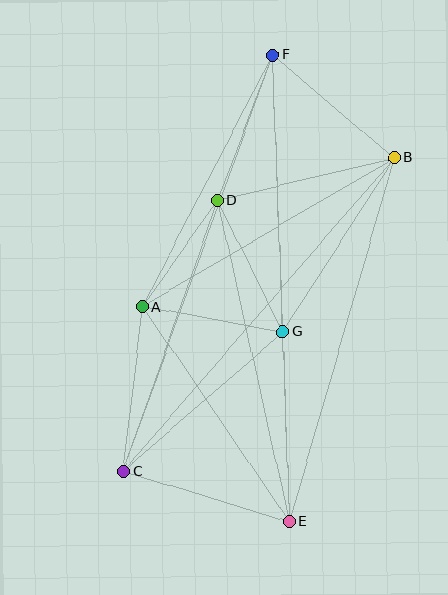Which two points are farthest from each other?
Points E and F are farthest from each other.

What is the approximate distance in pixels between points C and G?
The distance between C and G is approximately 212 pixels.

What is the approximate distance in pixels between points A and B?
The distance between A and B is approximately 292 pixels.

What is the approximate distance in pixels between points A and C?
The distance between A and C is approximately 166 pixels.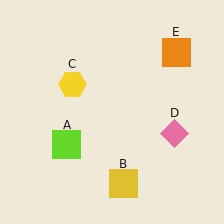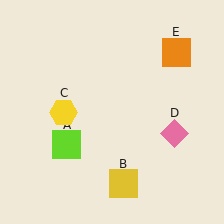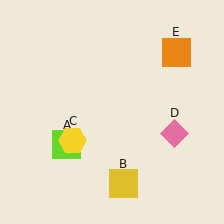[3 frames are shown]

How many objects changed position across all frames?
1 object changed position: yellow hexagon (object C).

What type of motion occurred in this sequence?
The yellow hexagon (object C) rotated counterclockwise around the center of the scene.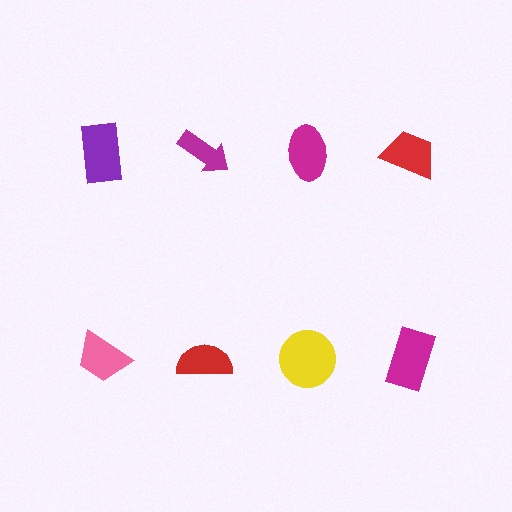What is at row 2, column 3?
A yellow circle.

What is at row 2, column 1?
A pink trapezoid.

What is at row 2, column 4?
A magenta rectangle.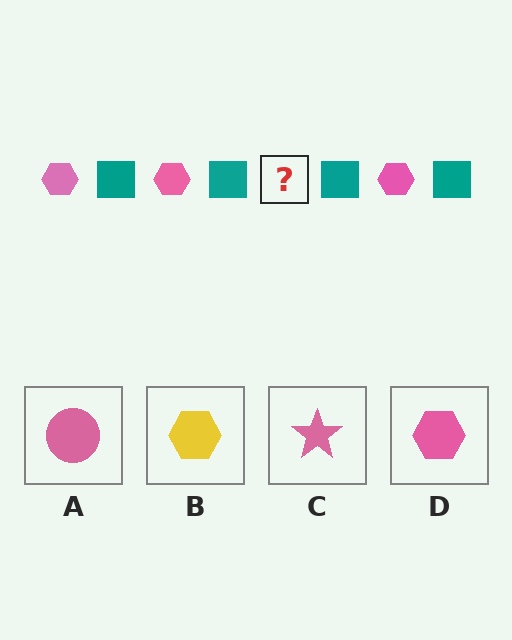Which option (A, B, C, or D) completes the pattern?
D.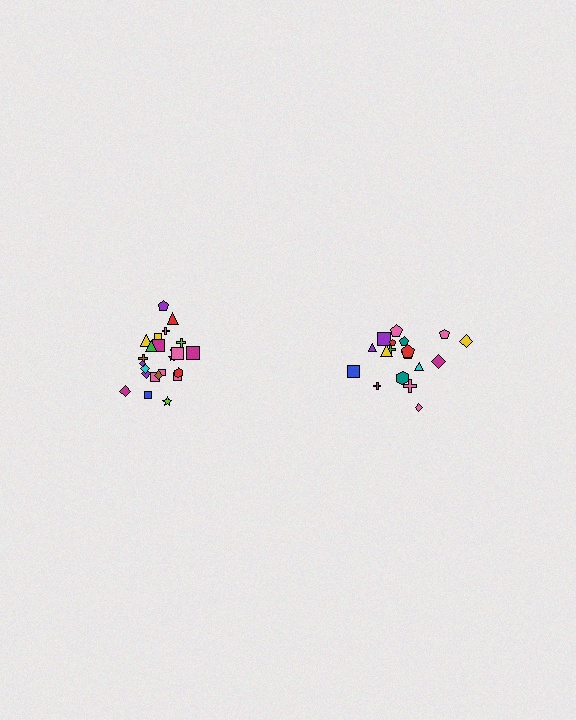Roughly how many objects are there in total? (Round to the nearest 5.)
Roughly 45 objects in total.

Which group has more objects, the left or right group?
The left group.